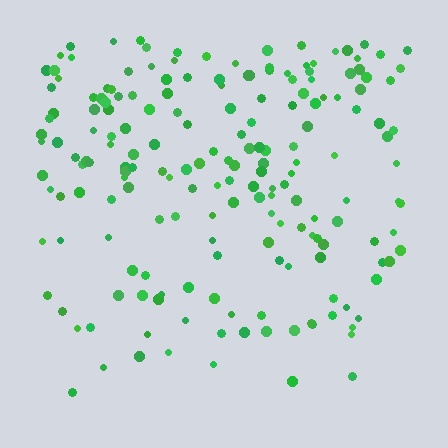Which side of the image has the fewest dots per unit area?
The bottom.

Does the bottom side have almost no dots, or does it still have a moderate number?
Still a moderate number, just noticeably fewer than the top.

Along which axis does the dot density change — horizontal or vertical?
Vertical.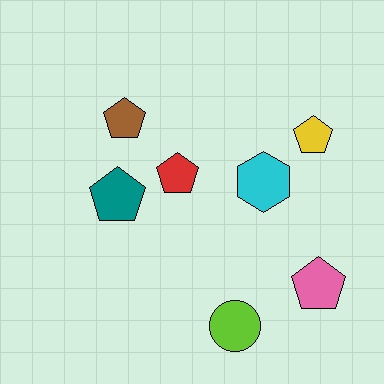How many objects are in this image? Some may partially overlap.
There are 7 objects.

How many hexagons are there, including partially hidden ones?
There is 1 hexagon.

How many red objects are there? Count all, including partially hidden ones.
There is 1 red object.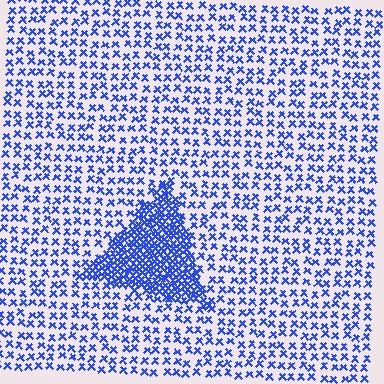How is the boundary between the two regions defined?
The boundary is defined by a change in element density (approximately 2.9x ratio). All elements are the same color, size, and shape.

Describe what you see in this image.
The image contains small blue elements arranged at two different densities. A triangle-shaped region is visible where the elements are more densely packed than the surrounding area.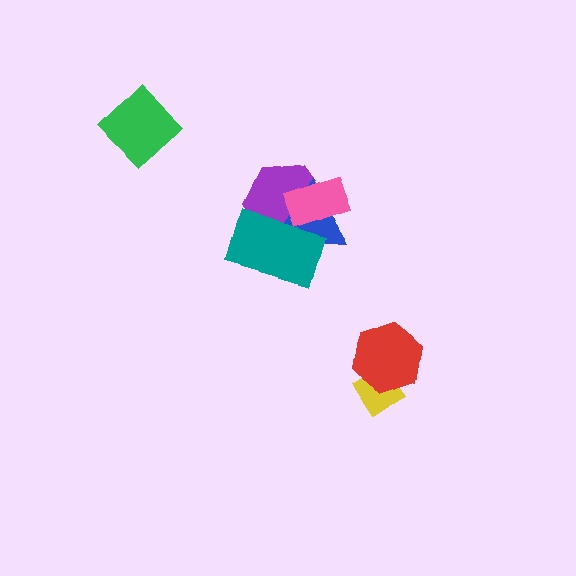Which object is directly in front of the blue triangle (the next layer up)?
The teal rectangle is directly in front of the blue triangle.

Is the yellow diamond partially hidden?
Yes, it is partially covered by another shape.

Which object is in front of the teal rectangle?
The pink rectangle is in front of the teal rectangle.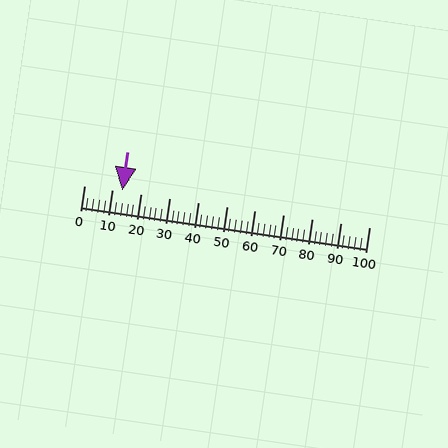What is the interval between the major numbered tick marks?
The major tick marks are spaced 10 units apart.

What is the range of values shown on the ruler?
The ruler shows values from 0 to 100.